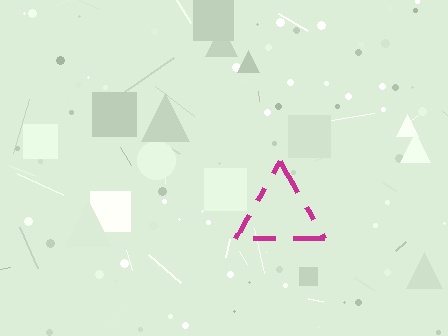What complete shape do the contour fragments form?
The contour fragments form a triangle.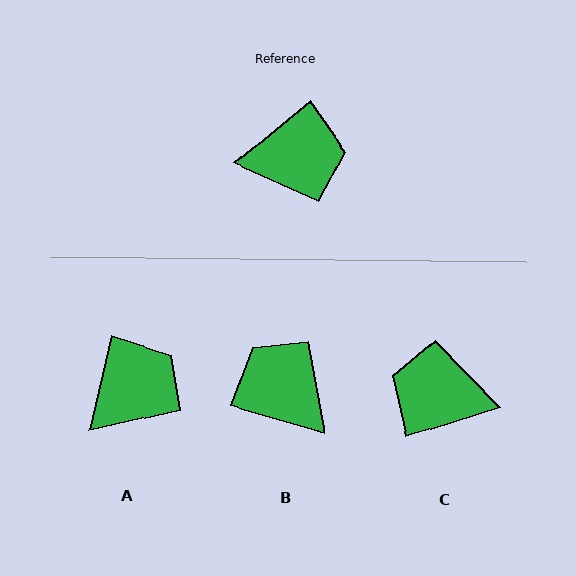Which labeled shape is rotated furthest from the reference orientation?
C, about 158 degrees away.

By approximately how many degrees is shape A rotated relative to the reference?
Approximately 37 degrees counter-clockwise.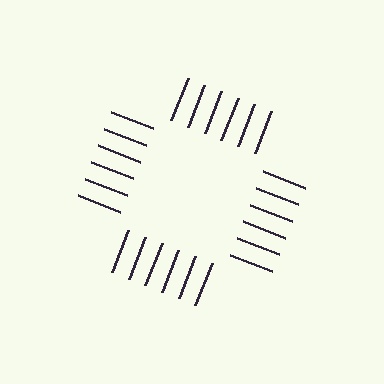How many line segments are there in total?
24 — 6 along each of the 4 edges.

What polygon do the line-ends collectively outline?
An illusory square — the line segments terminate on its edges but no continuous stroke is drawn.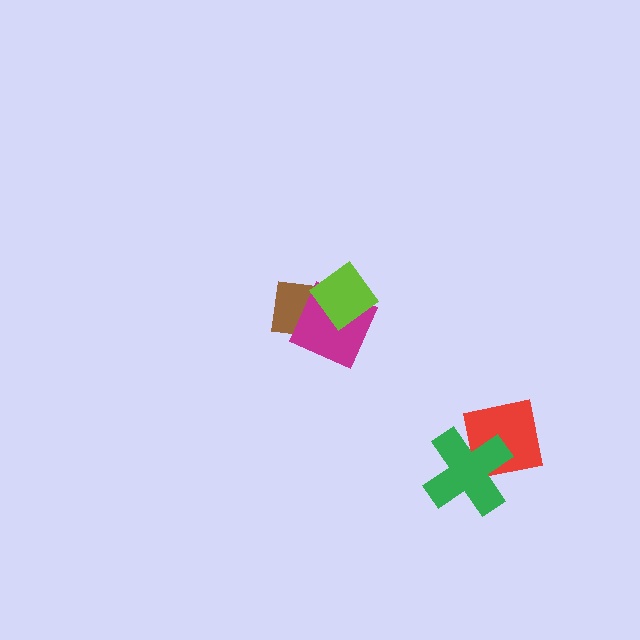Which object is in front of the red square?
The green cross is in front of the red square.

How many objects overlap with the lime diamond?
2 objects overlap with the lime diamond.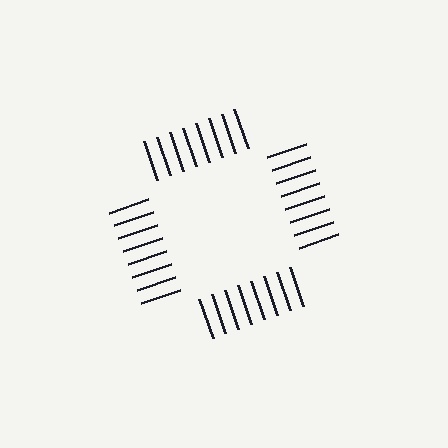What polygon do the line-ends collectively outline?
An illusory square — the line segments terminate on its edges but no continuous stroke is drawn.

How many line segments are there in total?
32 — 8 along each of the 4 edges.